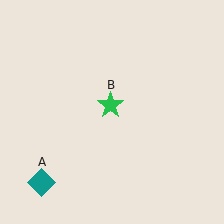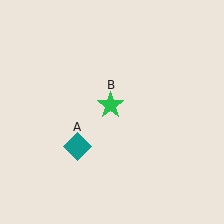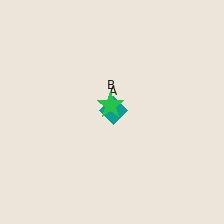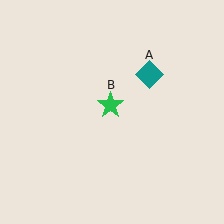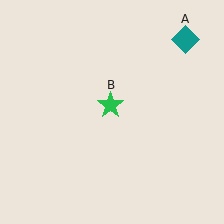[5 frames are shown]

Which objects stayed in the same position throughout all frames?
Green star (object B) remained stationary.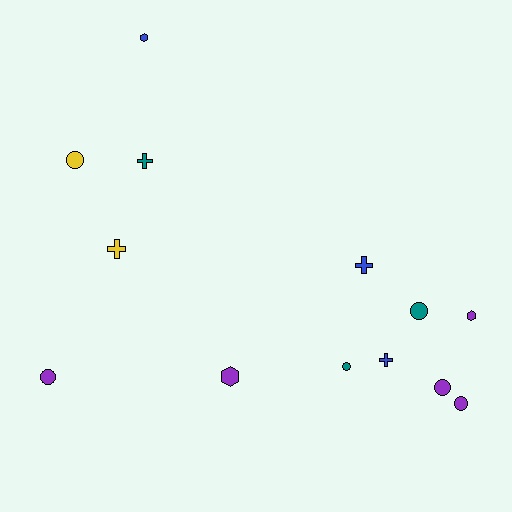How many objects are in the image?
There are 13 objects.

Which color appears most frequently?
Purple, with 5 objects.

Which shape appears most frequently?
Circle, with 6 objects.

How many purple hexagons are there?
There are 2 purple hexagons.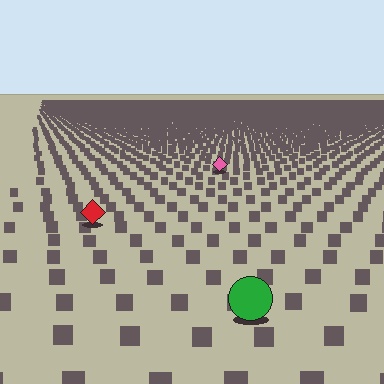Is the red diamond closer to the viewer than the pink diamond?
Yes. The red diamond is closer — you can tell from the texture gradient: the ground texture is coarser near it.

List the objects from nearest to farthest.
From nearest to farthest: the green circle, the red diamond, the pink diamond.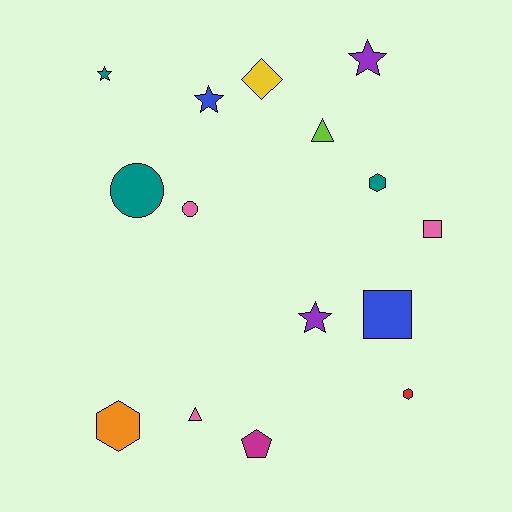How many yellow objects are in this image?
There is 1 yellow object.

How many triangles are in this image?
There are 2 triangles.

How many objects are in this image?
There are 15 objects.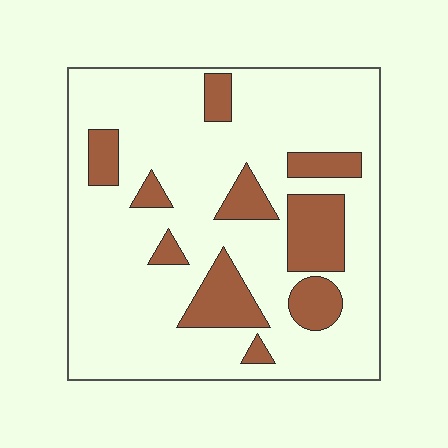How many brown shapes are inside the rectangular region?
10.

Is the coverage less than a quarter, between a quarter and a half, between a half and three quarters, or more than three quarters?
Less than a quarter.